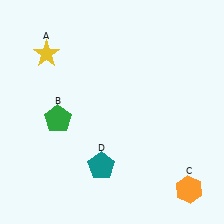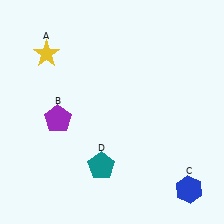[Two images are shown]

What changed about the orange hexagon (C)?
In Image 1, C is orange. In Image 2, it changed to blue.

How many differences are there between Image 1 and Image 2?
There are 2 differences between the two images.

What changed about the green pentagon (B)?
In Image 1, B is green. In Image 2, it changed to purple.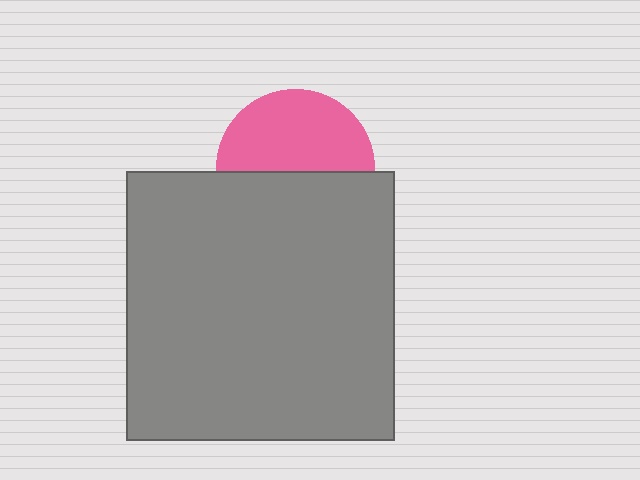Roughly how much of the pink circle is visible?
About half of it is visible (roughly 52%).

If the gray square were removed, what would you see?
You would see the complete pink circle.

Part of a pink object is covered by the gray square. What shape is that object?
It is a circle.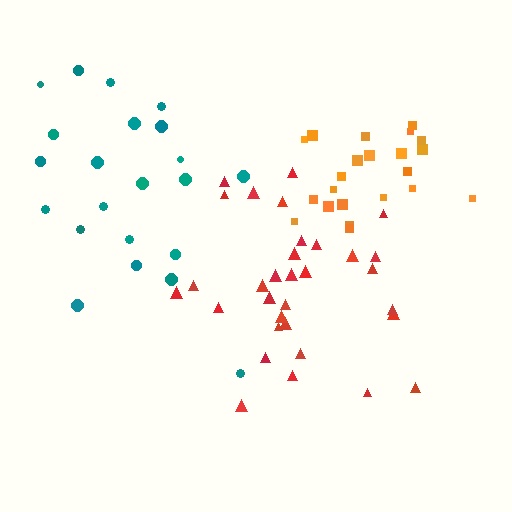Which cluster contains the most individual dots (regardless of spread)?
Red (32).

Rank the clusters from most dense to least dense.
orange, teal, red.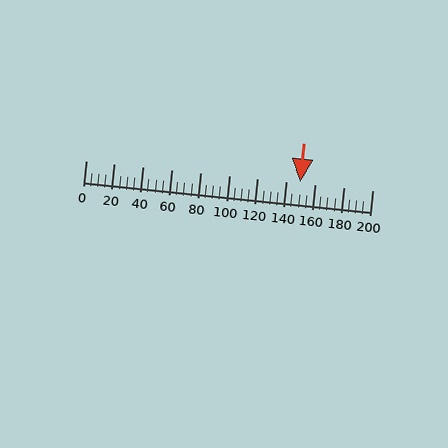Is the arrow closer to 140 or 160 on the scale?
The arrow is closer to 140.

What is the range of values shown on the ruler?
The ruler shows values from 0 to 200.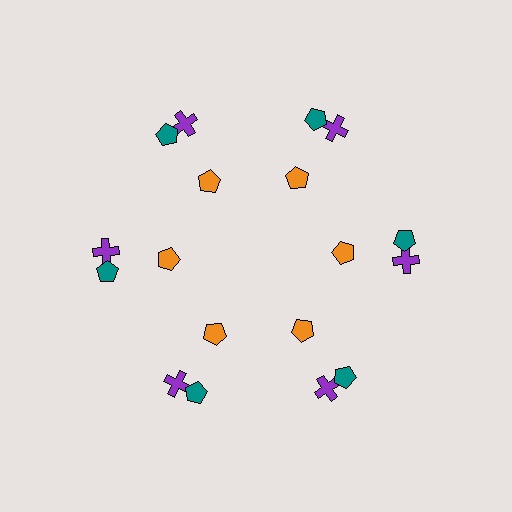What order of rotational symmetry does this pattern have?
This pattern has 6-fold rotational symmetry.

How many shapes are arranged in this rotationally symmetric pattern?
There are 18 shapes, arranged in 6 groups of 3.